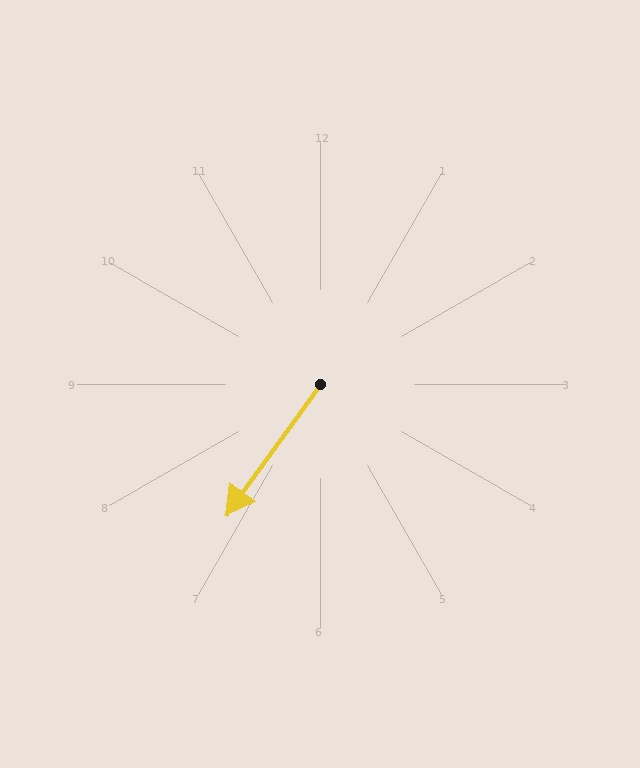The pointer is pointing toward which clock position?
Roughly 7 o'clock.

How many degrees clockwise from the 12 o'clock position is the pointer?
Approximately 216 degrees.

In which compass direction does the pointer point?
Southwest.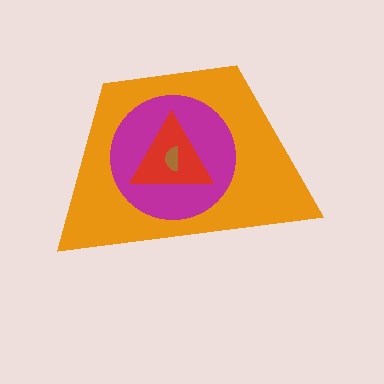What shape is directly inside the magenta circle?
The red triangle.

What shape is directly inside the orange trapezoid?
The magenta circle.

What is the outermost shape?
The orange trapezoid.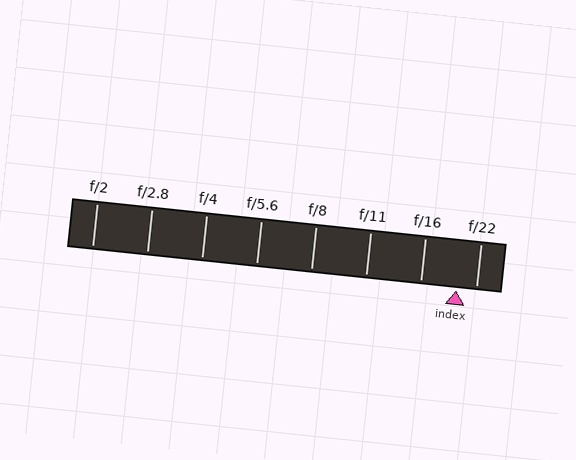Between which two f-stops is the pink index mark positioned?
The index mark is between f/16 and f/22.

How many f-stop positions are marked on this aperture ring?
There are 8 f-stop positions marked.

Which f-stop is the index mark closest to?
The index mark is closest to f/22.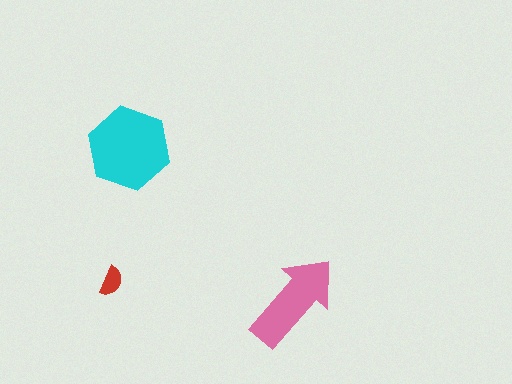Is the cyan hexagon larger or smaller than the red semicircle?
Larger.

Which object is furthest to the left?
The red semicircle is leftmost.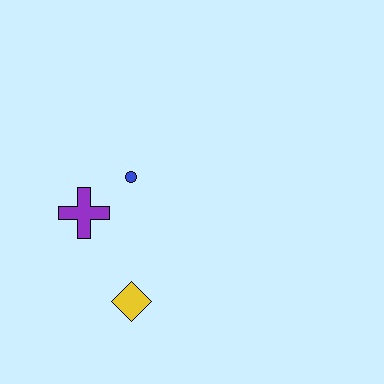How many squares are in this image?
There are no squares.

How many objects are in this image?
There are 3 objects.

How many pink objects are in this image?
There are no pink objects.